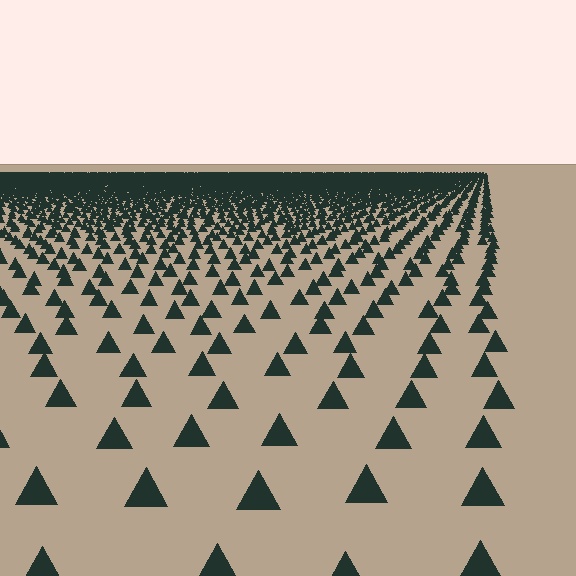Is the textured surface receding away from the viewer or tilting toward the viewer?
The surface is receding away from the viewer. Texture elements get smaller and denser toward the top.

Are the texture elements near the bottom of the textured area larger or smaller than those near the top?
Larger. Near the bottom, elements are closer to the viewer and appear at a bigger on-screen size.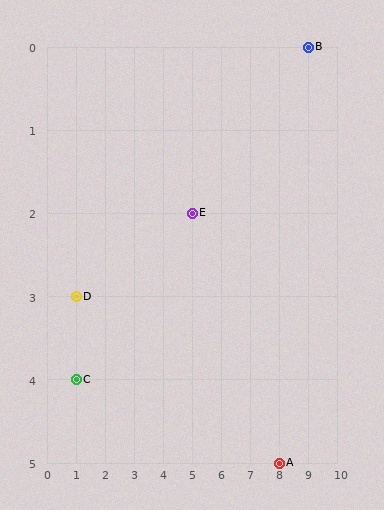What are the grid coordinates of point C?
Point C is at grid coordinates (1, 4).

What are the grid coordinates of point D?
Point D is at grid coordinates (1, 3).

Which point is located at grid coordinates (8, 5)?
Point A is at (8, 5).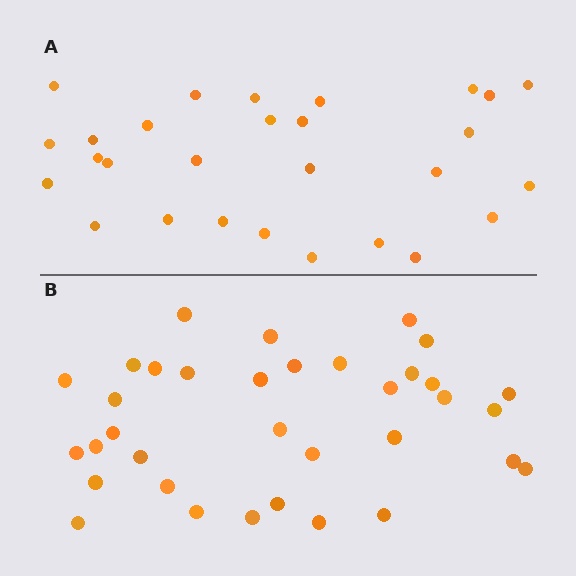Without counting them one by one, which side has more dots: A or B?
Region B (the bottom region) has more dots.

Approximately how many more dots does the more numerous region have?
Region B has roughly 8 or so more dots than region A.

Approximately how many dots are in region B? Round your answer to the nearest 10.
About 40 dots. (The exact count is 35, which rounds to 40.)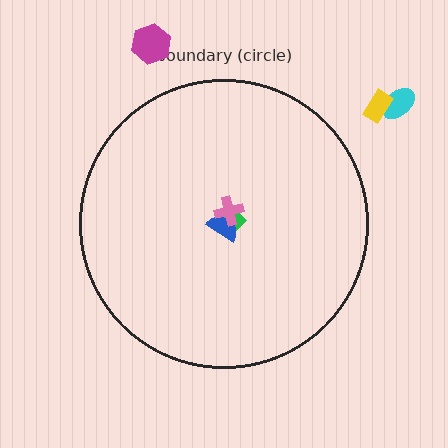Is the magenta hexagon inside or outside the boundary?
Outside.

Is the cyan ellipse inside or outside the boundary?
Outside.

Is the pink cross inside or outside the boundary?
Inside.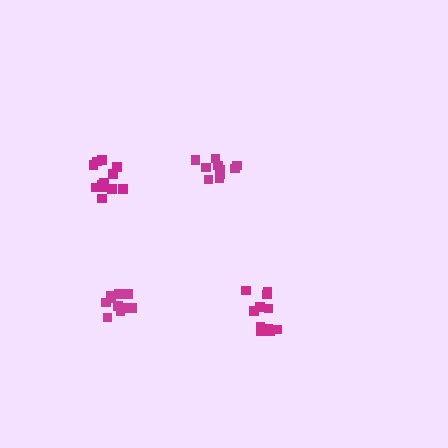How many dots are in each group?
Group 1: 10 dots, Group 2: 12 dots, Group 3: 12 dots, Group 4: 10 dots (44 total).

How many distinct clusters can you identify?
There are 4 distinct clusters.